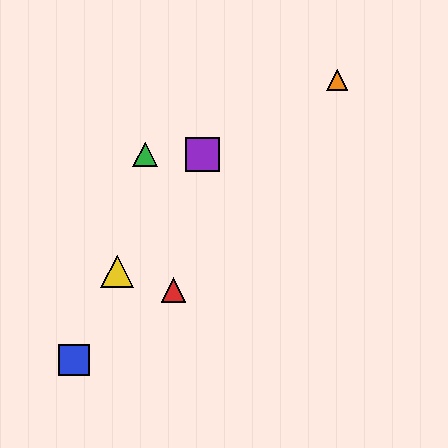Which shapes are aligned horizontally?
The green triangle, the purple square are aligned horizontally.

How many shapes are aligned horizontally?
2 shapes (the green triangle, the purple square) are aligned horizontally.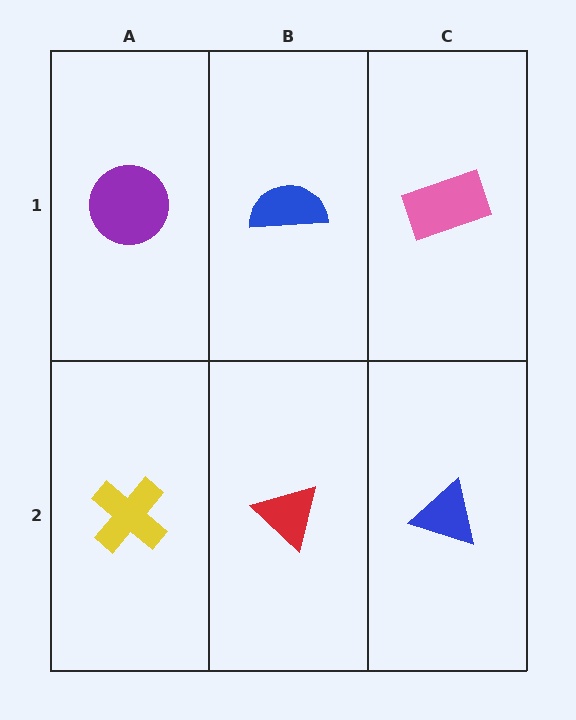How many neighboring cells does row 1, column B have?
3.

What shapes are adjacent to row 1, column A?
A yellow cross (row 2, column A), a blue semicircle (row 1, column B).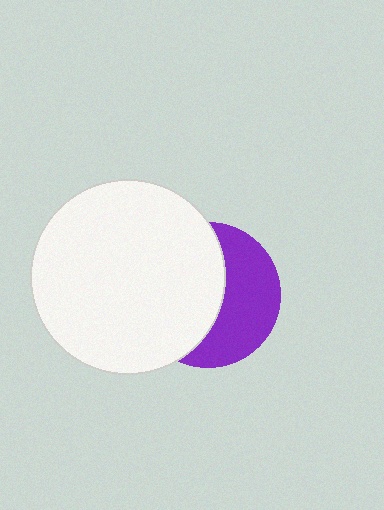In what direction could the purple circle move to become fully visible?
The purple circle could move right. That would shift it out from behind the white circle entirely.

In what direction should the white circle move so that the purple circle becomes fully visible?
The white circle should move left. That is the shortest direction to clear the overlap and leave the purple circle fully visible.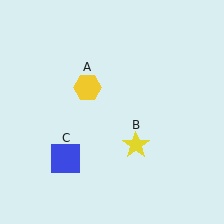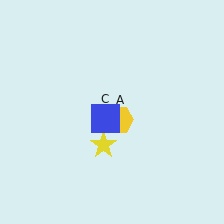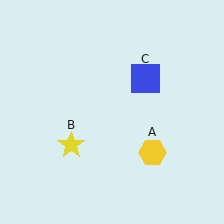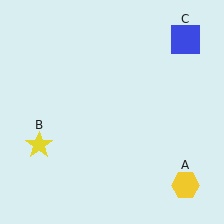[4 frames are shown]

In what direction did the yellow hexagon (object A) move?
The yellow hexagon (object A) moved down and to the right.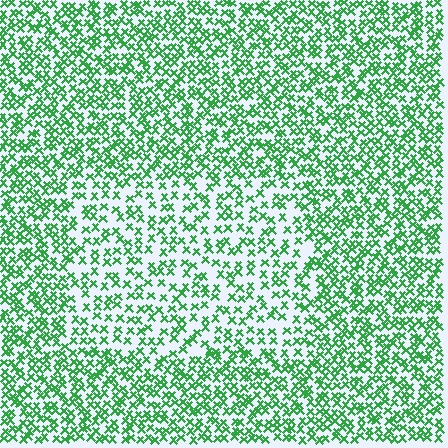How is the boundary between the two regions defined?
The boundary is defined by a change in element density (approximately 1.7x ratio). All elements are the same color, size, and shape.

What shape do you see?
I see a rectangle.